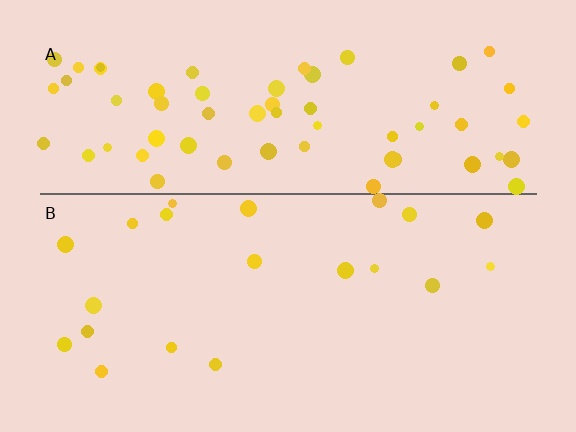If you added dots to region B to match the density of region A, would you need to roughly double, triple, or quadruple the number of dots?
Approximately triple.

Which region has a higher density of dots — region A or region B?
A (the top).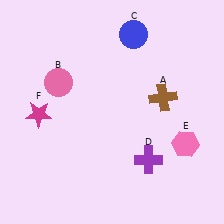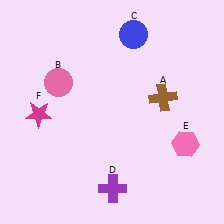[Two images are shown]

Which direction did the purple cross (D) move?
The purple cross (D) moved left.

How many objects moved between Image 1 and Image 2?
1 object moved between the two images.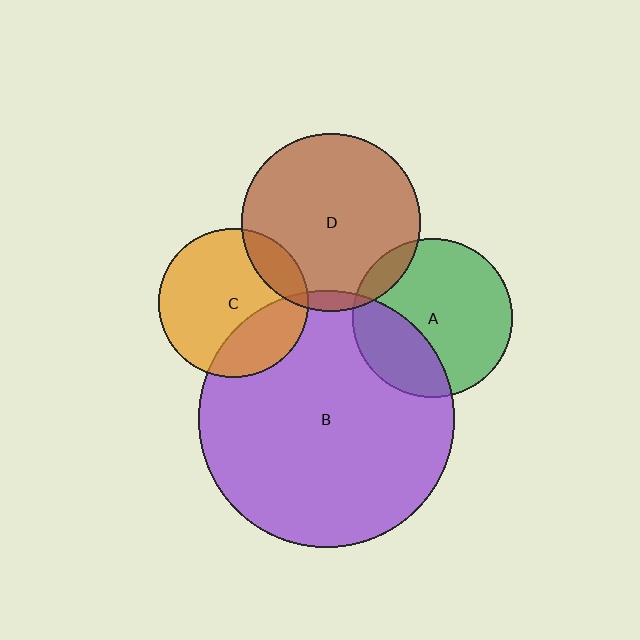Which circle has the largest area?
Circle B (purple).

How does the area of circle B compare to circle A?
Approximately 2.6 times.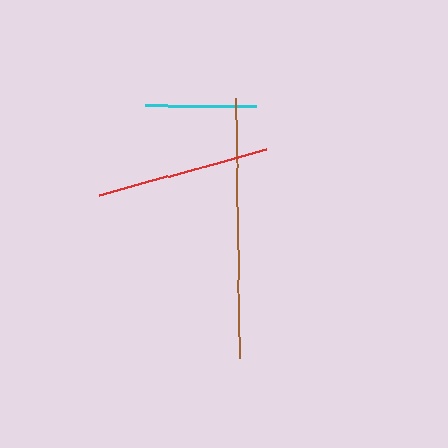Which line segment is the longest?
The brown line is the longest at approximately 260 pixels.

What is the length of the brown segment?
The brown segment is approximately 260 pixels long.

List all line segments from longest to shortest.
From longest to shortest: brown, red, cyan.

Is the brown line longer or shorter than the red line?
The brown line is longer than the red line.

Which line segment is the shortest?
The cyan line is the shortest at approximately 111 pixels.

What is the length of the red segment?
The red segment is approximately 172 pixels long.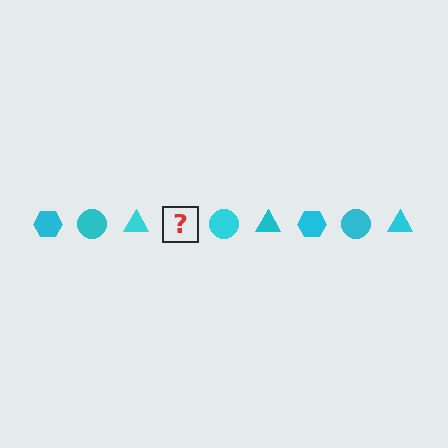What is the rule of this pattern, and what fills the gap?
The rule is that the pattern cycles through hexagon, circle, triangle shapes in cyan. The gap should be filled with a cyan hexagon.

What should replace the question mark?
The question mark should be replaced with a cyan hexagon.